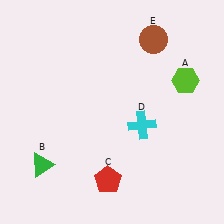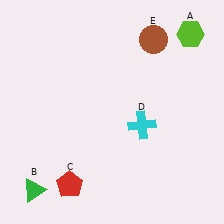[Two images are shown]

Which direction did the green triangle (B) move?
The green triangle (B) moved down.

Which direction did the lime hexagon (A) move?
The lime hexagon (A) moved up.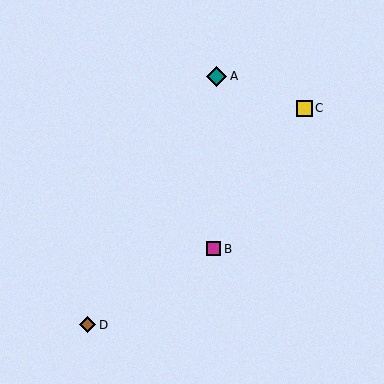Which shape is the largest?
The teal diamond (labeled A) is the largest.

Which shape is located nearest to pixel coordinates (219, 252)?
The magenta square (labeled B) at (213, 249) is nearest to that location.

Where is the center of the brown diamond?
The center of the brown diamond is at (88, 325).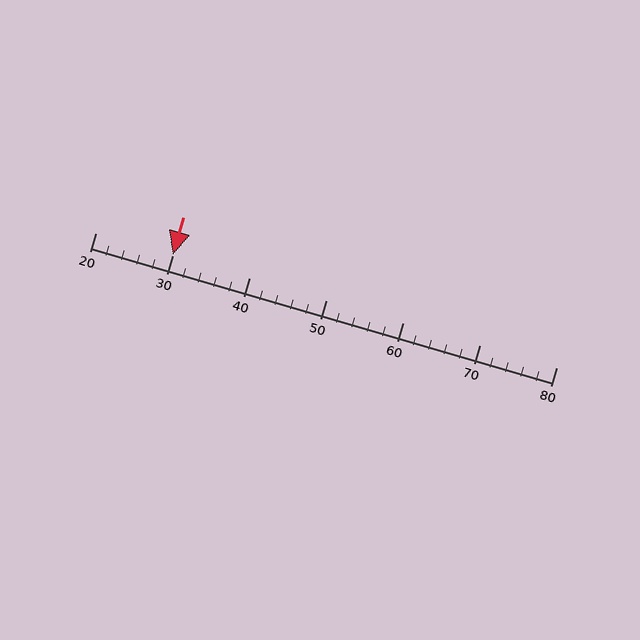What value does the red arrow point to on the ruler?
The red arrow points to approximately 30.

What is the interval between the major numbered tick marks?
The major tick marks are spaced 10 units apart.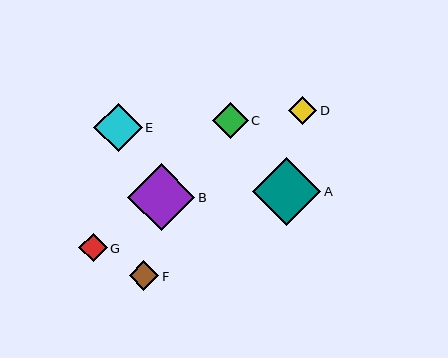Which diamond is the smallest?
Diamond D is the smallest with a size of approximately 28 pixels.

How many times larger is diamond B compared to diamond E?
Diamond B is approximately 1.4 times the size of diamond E.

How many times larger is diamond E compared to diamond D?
Diamond E is approximately 1.7 times the size of diamond D.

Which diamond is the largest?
Diamond A is the largest with a size of approximately 68 pixels.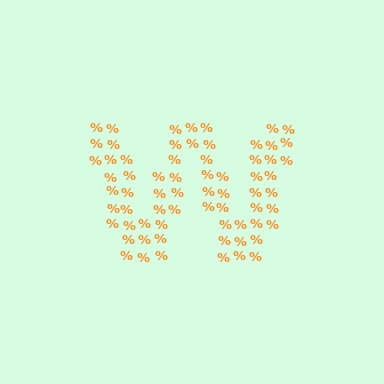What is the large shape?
The large shape is the letter W.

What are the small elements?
The small elements are percent signs.